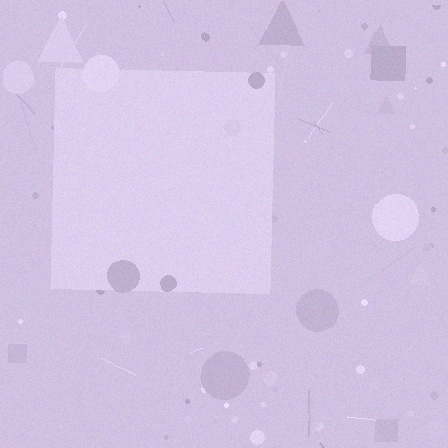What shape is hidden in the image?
A square is hidden in the image.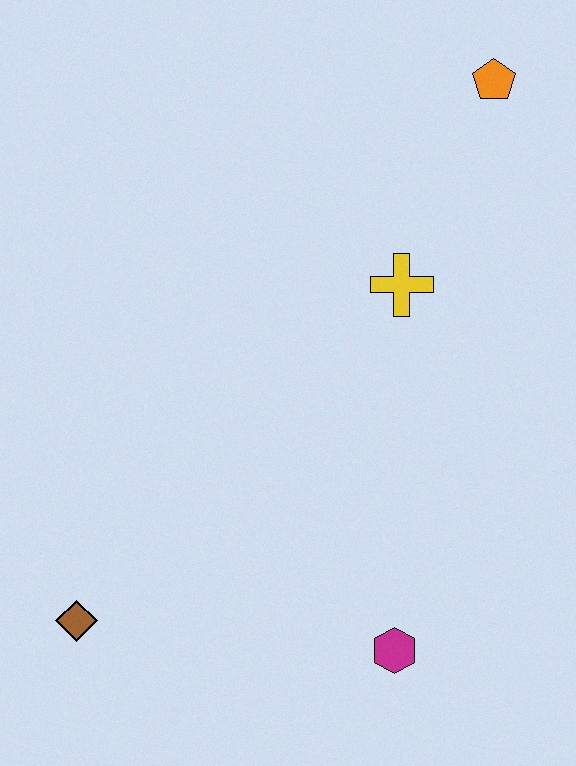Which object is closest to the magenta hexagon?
The brown diamond is closest to the magenta hexagon.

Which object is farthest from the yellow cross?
The brown diamond is farthest from the yellow cross.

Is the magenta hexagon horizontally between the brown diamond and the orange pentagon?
Yes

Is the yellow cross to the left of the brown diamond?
No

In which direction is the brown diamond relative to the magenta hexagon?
The brown diamond is to the left of the magenta hexagon.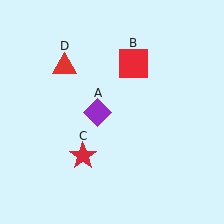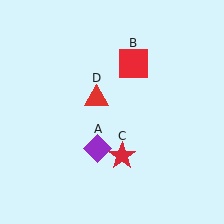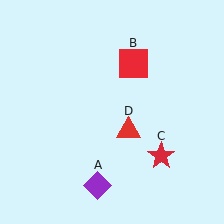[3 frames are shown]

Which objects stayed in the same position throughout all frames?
Red square (object B) remained stationary.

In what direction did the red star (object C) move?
The red star (object C) moved right.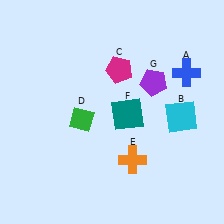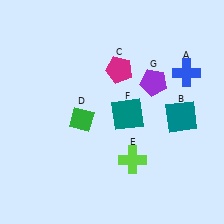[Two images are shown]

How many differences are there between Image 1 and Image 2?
There are 2 differences between the two images.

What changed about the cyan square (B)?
In Image 1, B is cyan. In Image 2, it changed to teal.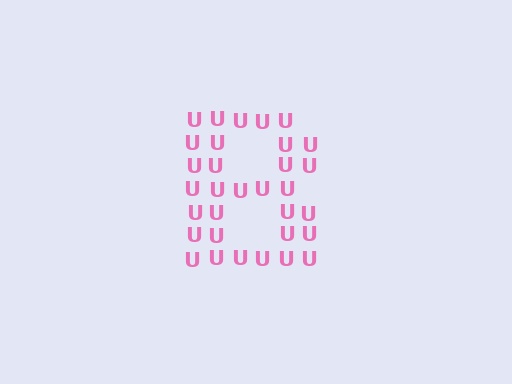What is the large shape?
The large shape is the letter B.